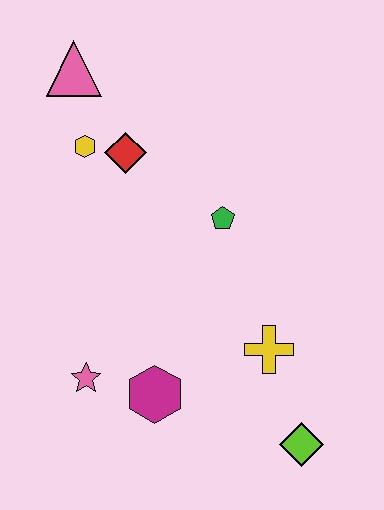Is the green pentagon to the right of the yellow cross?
No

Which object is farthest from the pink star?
The pink triangle is farthest from the pink star.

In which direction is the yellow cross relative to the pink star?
The yellow cross is to the right of the pink star.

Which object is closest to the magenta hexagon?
The pink star is closest to the magenta hexagon.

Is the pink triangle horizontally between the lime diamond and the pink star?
No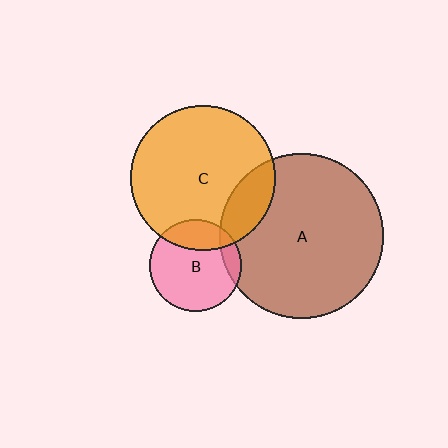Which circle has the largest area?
Circle A (brown).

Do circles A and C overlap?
Yes.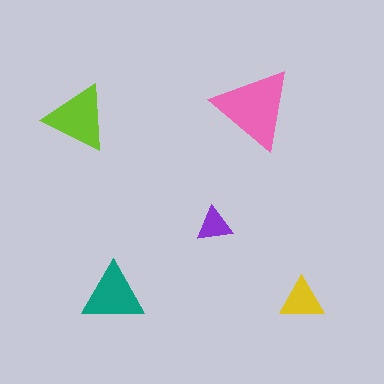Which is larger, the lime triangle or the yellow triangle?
The lime one.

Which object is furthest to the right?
The yellow triangle is rightmost.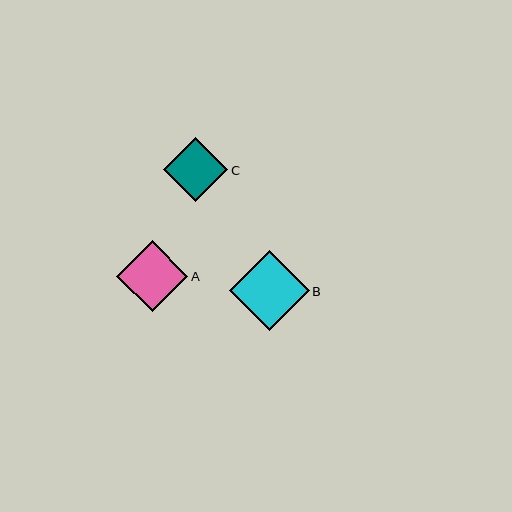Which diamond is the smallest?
Diamond C is the smallest with a size of approximately 64 pixels.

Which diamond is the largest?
Diamond B is the largest with a size of approximately 80 pixels.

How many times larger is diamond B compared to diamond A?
Diamond B is approximately 1.1 times the size of diamond A.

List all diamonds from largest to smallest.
From largest to smallest: B, A, C.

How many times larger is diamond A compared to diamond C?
Diamond A is approximately 1.1 times the size of diamond C.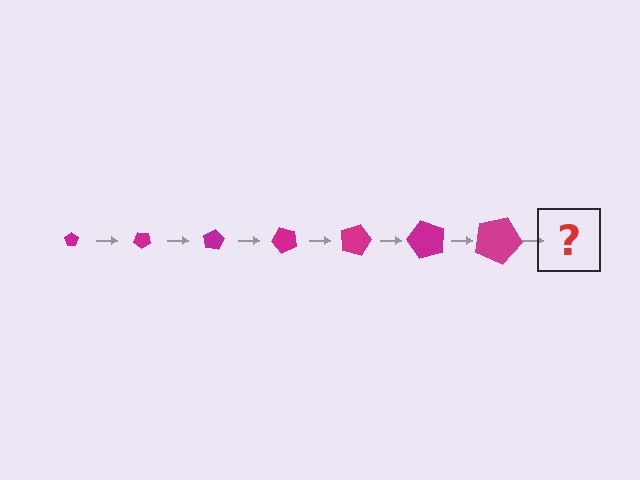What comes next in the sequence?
The next element should be a pentagon, larger than the previous one and rotated 280 degrees from the start.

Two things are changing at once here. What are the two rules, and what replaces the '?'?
The two rules are that the pentagon grows larger each step and it rotates 40 degrees each step. The '?' should be a pentagon, larger than the previous one and rotated 280 degrees from the start.